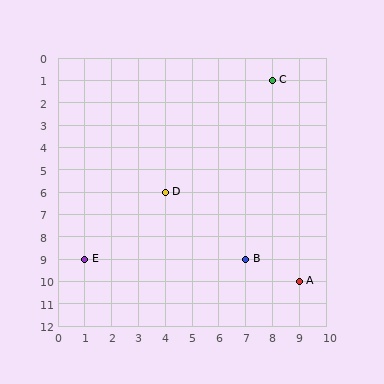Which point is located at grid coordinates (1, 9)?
Point E is at (1, 9).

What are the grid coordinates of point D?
Point D is at grid coordinates (4, 6).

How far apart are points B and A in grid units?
Points B and A are 2 columns and 1 row apart (about 2.2 grid units diagonally).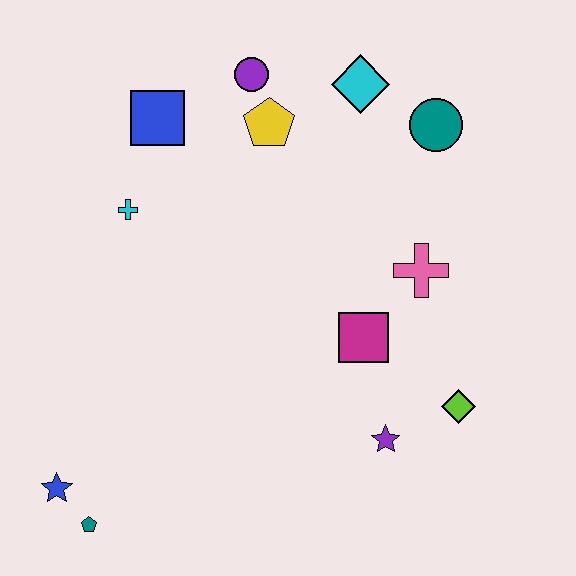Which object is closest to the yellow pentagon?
The purple circle is closest to the yellow pentagon.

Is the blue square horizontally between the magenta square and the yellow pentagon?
No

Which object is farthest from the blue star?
The teal circle is farthest from the blue star.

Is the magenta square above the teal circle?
No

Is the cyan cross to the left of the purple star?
Yes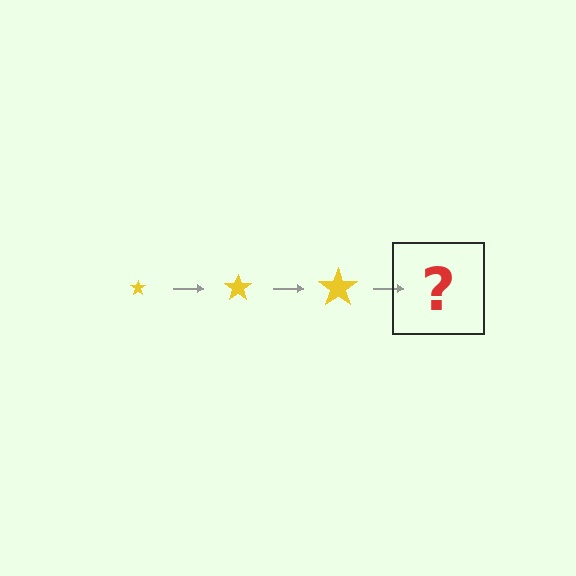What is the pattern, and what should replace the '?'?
The pattern is that the star gets progressively larger each step. The '?' should be a yellow star, larger than the previous one.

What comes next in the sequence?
The next element should be a yellow star, larger than the previous one.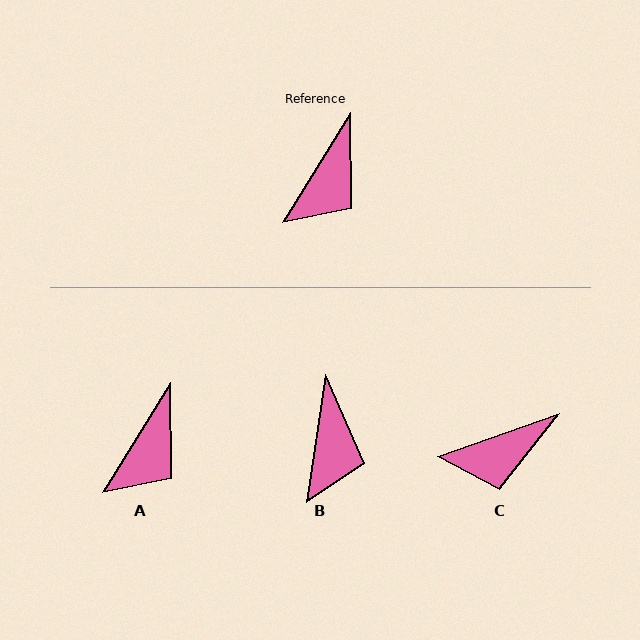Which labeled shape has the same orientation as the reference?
A.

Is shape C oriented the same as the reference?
No, it is off by about 39 degrees.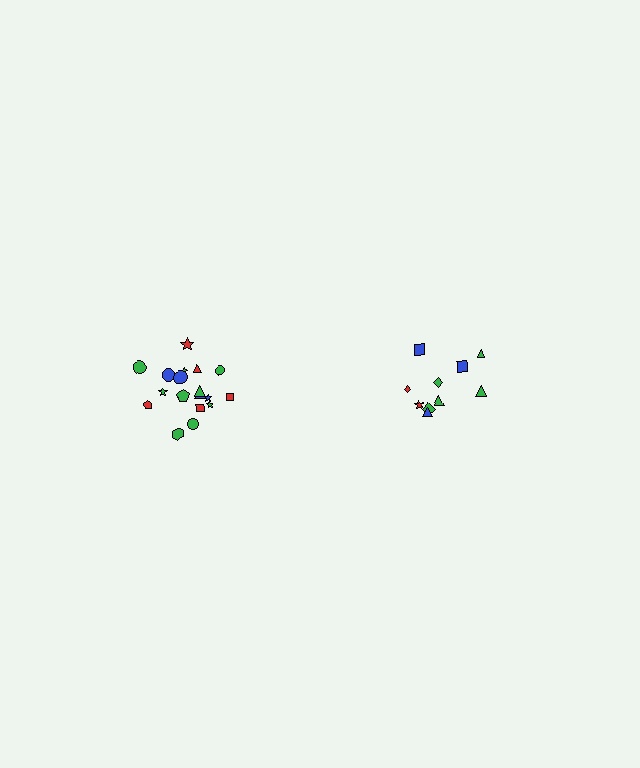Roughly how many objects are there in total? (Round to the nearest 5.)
Roughly 30 objects in total.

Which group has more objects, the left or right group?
The left group.